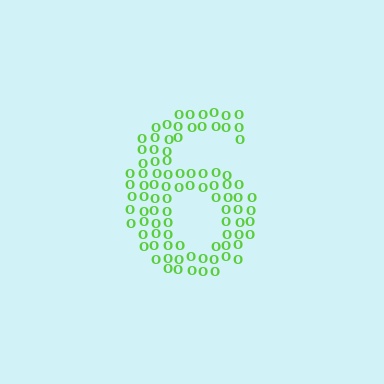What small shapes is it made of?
It is made of small letter O's.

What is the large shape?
The large shape is the digit 6.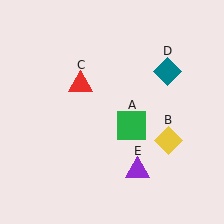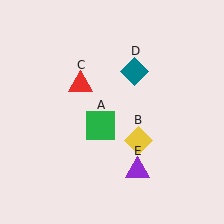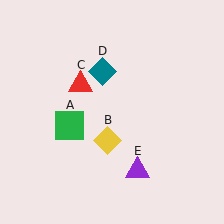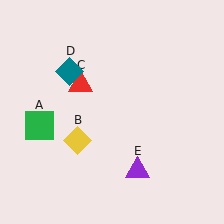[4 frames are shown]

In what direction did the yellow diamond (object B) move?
The yellow diamond (object B) moved left.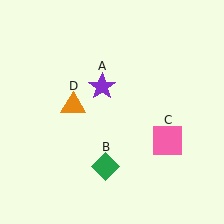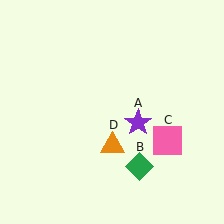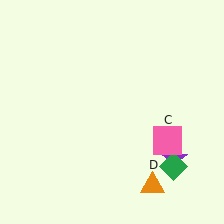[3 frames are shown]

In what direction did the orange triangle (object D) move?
The orange triangle (object D) moved down and to the right.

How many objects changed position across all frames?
3 objects changed position: purple star (object A), green diamond (object B), orange triangle (object D).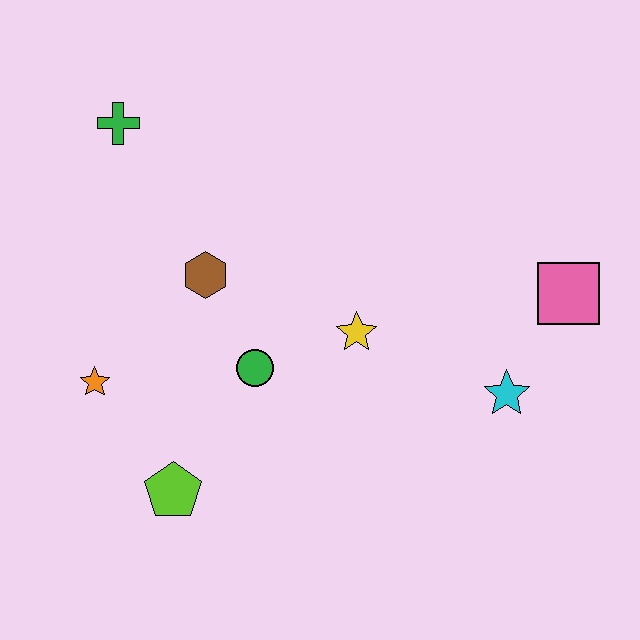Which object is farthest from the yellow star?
The green cross is farthest from the yellow star.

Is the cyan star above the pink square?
No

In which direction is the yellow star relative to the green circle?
The yellow star is to the right of the green circle.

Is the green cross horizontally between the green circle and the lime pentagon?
No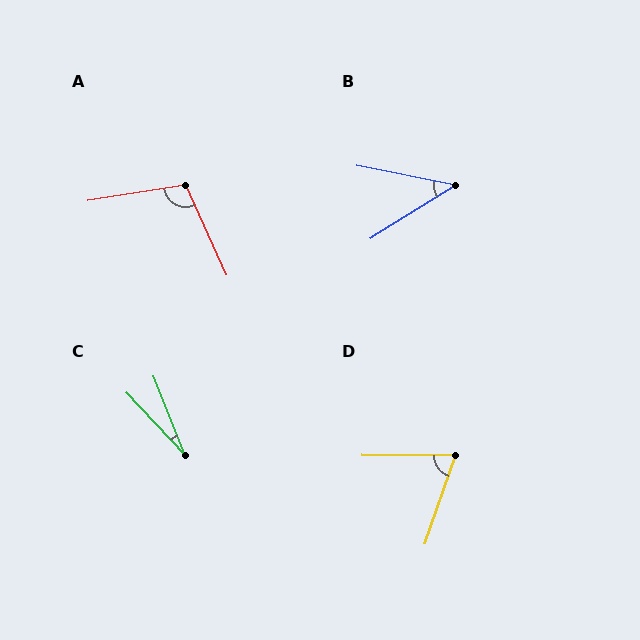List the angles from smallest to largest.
C (22°), B (43°), D (72°), A (106°).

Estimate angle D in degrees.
Approximately 72 degrees.